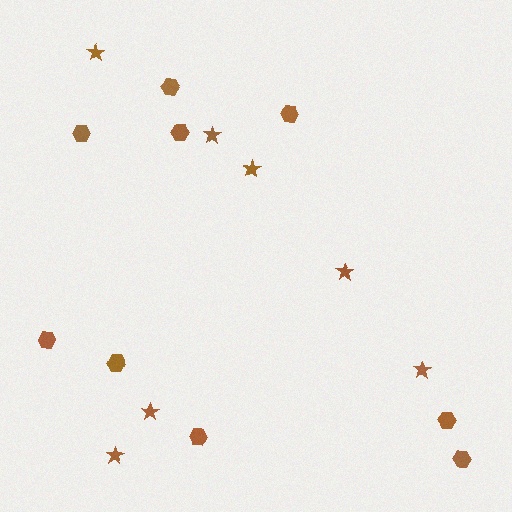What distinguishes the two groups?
There are 2 groups: one group of stars (7) and one group of hexagons (9).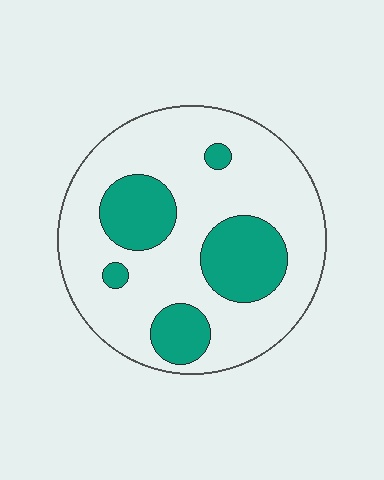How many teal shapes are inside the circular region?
5.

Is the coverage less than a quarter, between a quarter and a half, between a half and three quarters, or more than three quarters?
Between a quarter and a half.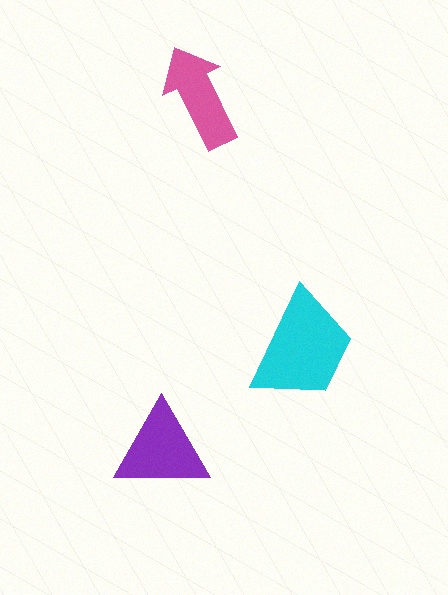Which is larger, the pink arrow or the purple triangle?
The purple triangle.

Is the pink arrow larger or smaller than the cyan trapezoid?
Smaller.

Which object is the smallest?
The pink arrow.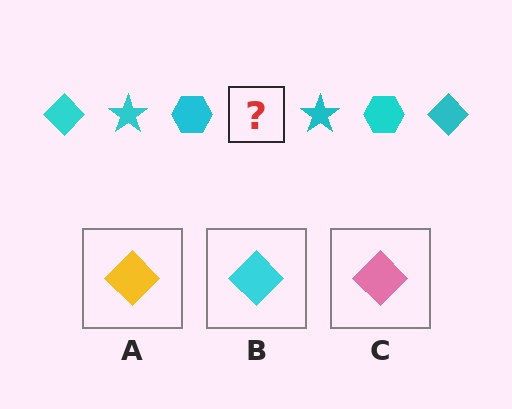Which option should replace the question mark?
Option B.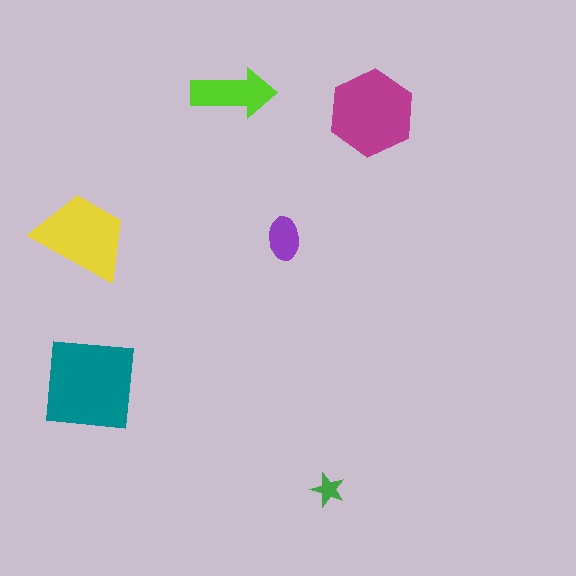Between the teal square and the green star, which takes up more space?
The teal square.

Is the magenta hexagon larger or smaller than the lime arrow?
Larger.